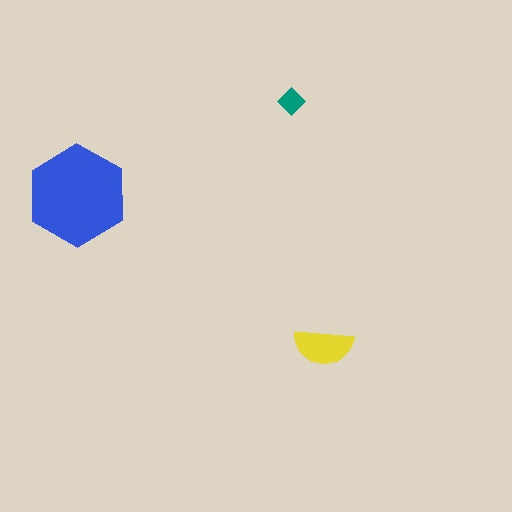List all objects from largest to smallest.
The blue hexagon, the yellow semicircle, the teal diamond.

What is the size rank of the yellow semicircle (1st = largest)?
2nd.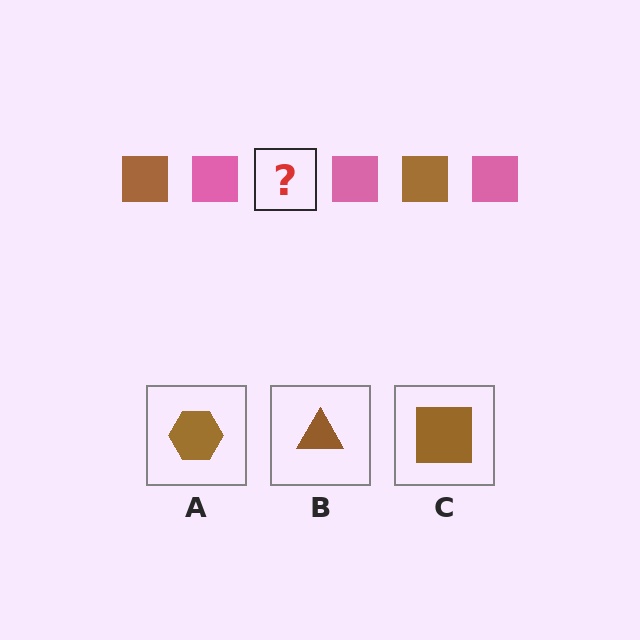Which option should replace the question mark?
Option C.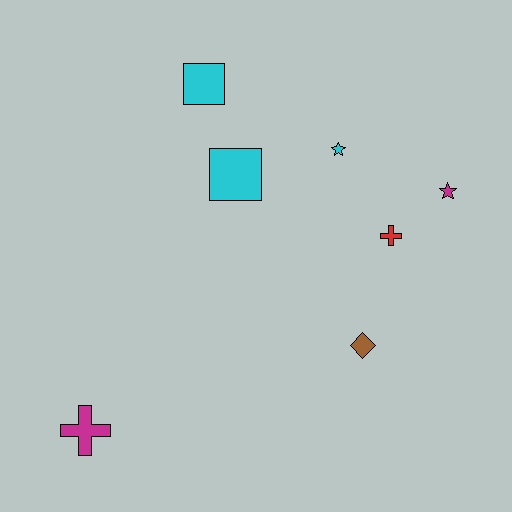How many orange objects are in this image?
There are no orange objects.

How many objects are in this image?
There are 7 objects.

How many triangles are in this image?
There are no triangles.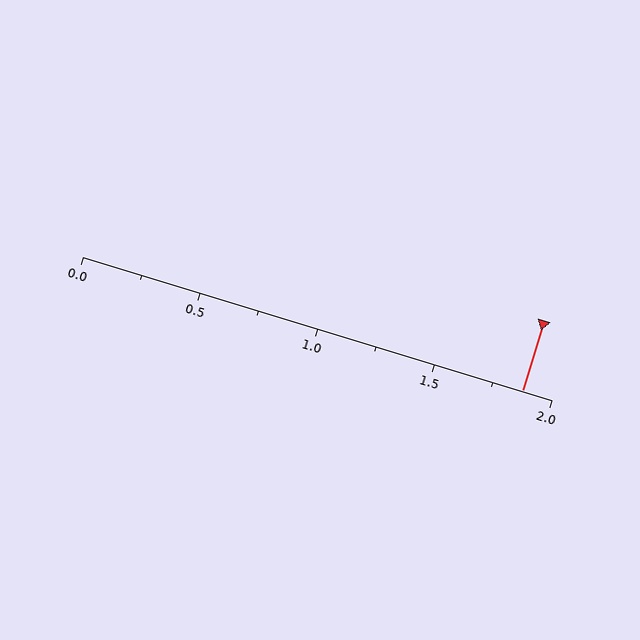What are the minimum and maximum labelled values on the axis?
The axis runs from 0.0 to 2.0.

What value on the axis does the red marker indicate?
The marker indicates approximately 1.88.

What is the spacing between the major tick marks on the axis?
The major ticks are spaced 0.5 apart.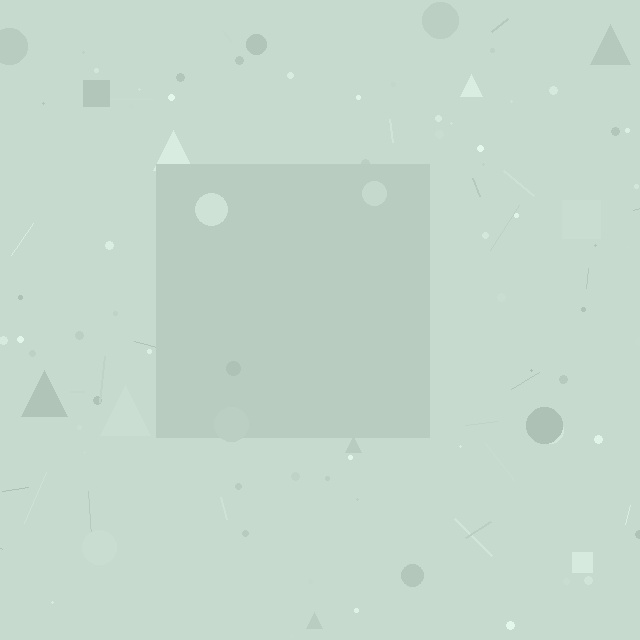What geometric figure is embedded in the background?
A square is embedded in the background.